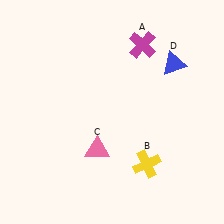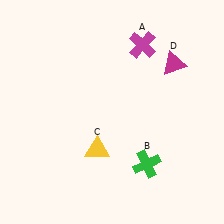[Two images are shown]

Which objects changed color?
B changed from yellow to green. C changed from pink to yellow. D changed from blue to magenta.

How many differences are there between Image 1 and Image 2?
There are 3 differences between the two images.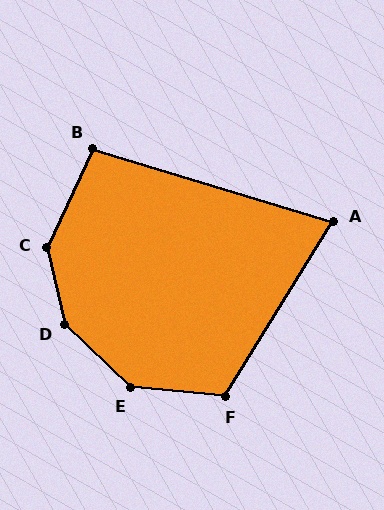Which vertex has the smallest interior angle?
A, at approximately 75 degrees.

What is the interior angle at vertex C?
Approximately 142 degrees (obtuse).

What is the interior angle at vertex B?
Approximately 98 degrees (obtuse).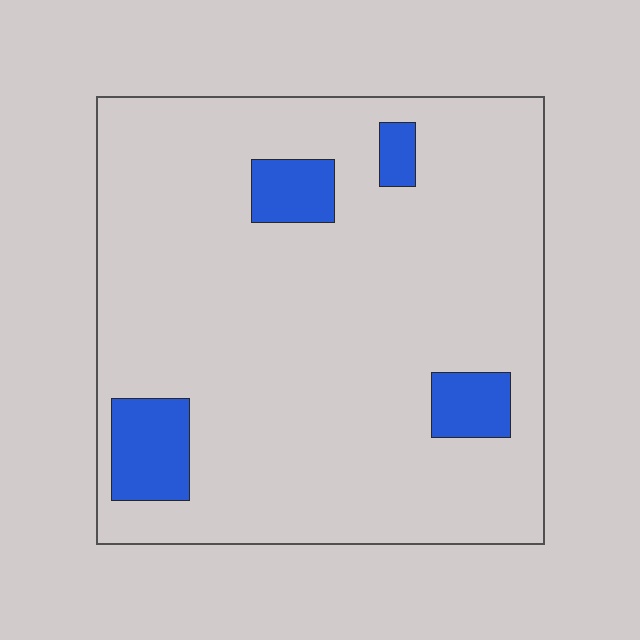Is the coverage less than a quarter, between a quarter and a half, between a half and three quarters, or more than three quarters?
Less than a quarter.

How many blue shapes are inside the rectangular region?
4.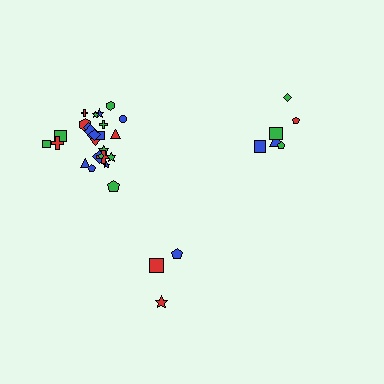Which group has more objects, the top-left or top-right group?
The top-left group.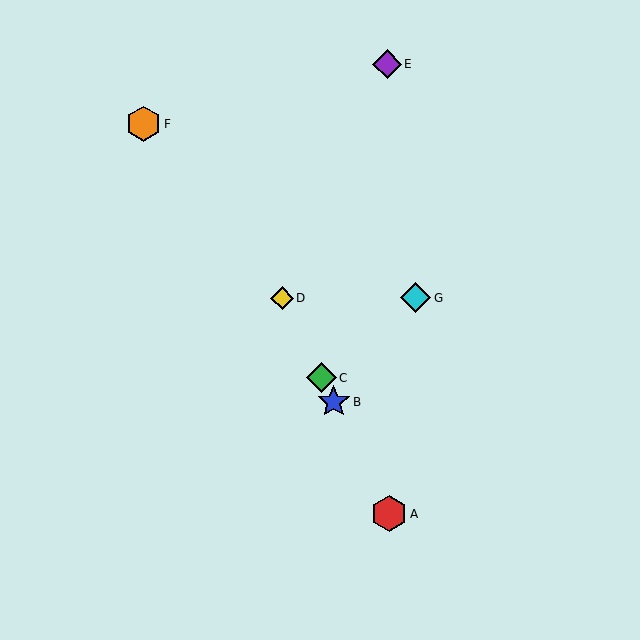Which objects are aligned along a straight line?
Objects A, B, C, D are aligned along a straight line.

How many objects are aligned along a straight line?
4 objects (A, B, C, D) are aligned along a straight line.